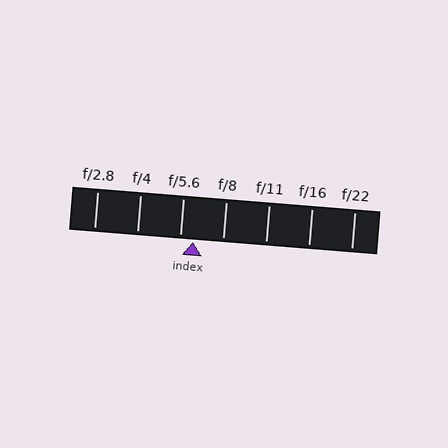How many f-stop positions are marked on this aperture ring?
There are 7 f-stop positions marked.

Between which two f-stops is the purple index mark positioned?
The index mark is between f/5.6 and f/8.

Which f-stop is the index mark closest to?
The index mark is closest to f/5.6.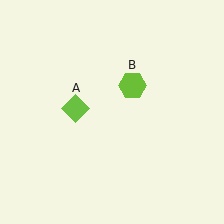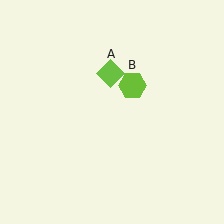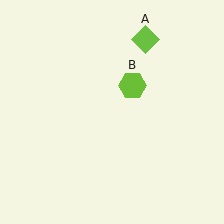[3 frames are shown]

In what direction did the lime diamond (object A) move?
The lime diamond (object A) moved up and to the right.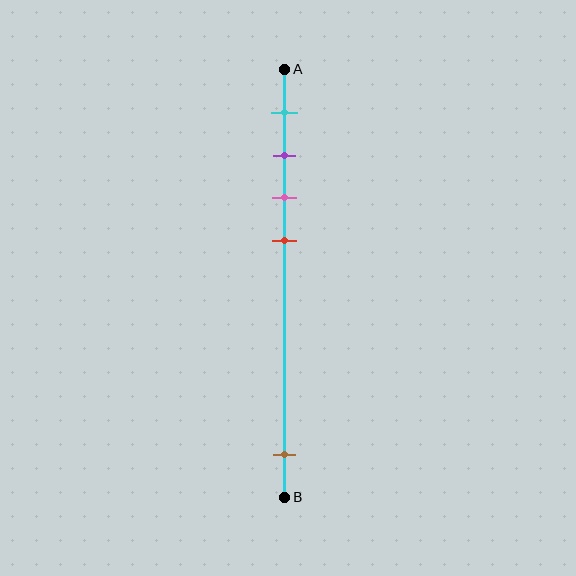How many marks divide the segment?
There are 5 marks dividing the segment.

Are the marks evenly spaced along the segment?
No, the marks are not evenly spaced.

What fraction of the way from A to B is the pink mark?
The pink mark is approximately 30% (0.3) of the way from A to B.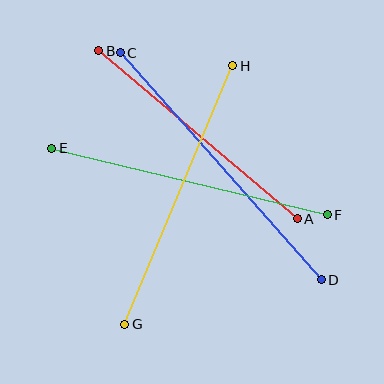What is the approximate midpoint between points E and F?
The midpoint is at approximately (189, 182) pixels.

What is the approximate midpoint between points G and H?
The midpoint is at approximately (179, 195) pixels.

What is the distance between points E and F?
The distance is approximately 283 pixels.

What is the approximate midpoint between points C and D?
The midpoint is at approximately (221, 166) pixels.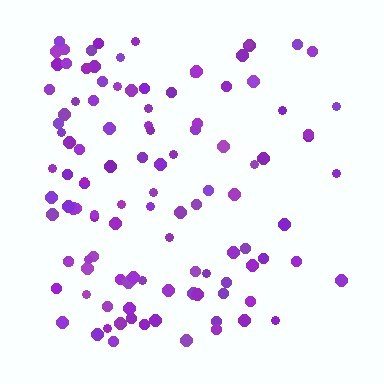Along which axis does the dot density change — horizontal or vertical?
Horizontal.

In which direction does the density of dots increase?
From right to left, with the left side densest.